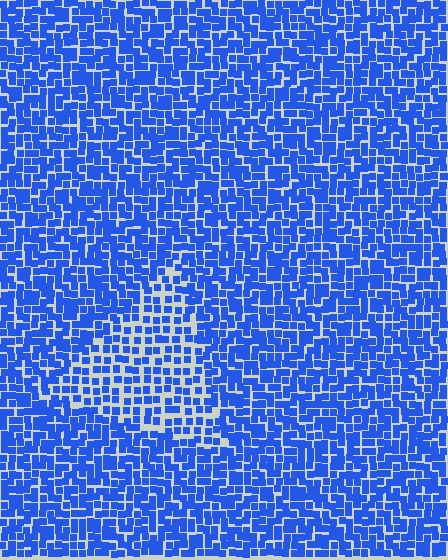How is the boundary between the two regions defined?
The boundary is defined by a change in element density (approximately 1.7x ratio). All elements are the same color, size, and shape.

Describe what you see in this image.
The image contains small blue elements arranged at two different densities. A triangle-shaped region is visible where the elements are less densely packed than the surrounding area.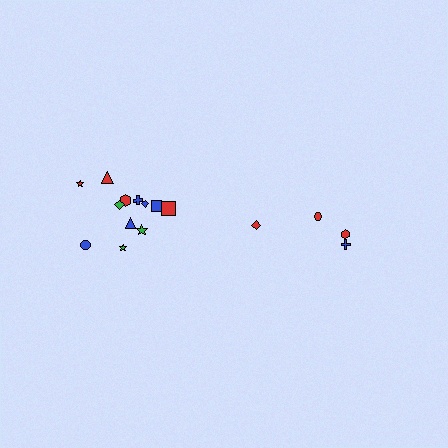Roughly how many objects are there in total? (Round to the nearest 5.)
Roughly 15 objects in total.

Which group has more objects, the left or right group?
The left group.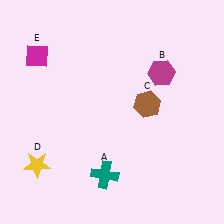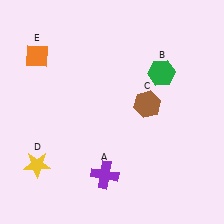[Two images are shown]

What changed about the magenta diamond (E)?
In Image 1, E is magenta. In Image 2, it changed to orange.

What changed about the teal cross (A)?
In Image 1, A is teal. In Image 2, it changed to purple.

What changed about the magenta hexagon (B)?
In Image 1, B is magenta. In Image 2, it changed to green.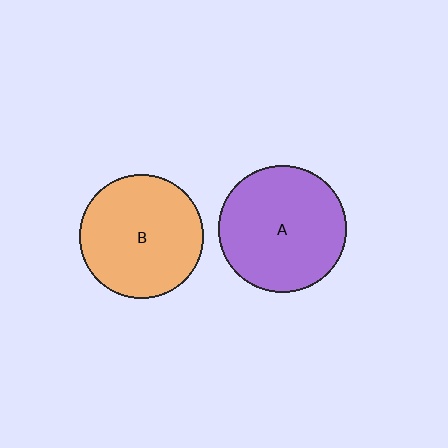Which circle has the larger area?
Circle A (purple).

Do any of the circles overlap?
No, none of the circles overlap.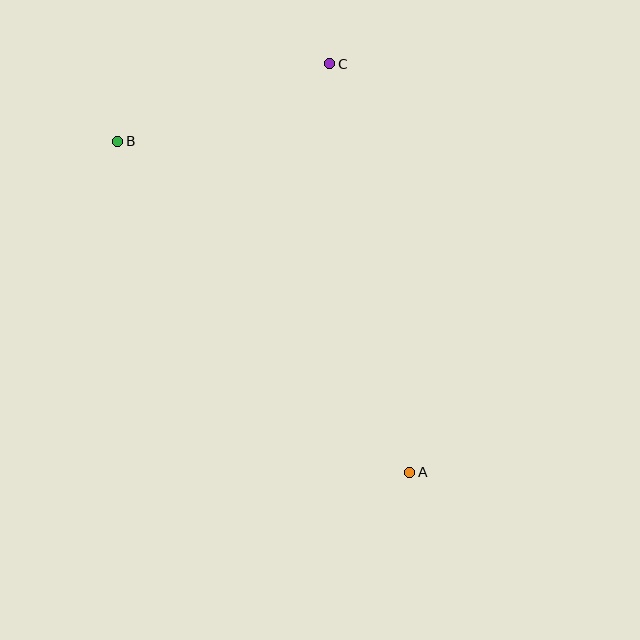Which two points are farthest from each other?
Points A and B are farthest from each other.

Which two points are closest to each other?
Points B and C are closest to each other.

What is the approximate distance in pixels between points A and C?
The distance between A and C is approximately 416 pixels.